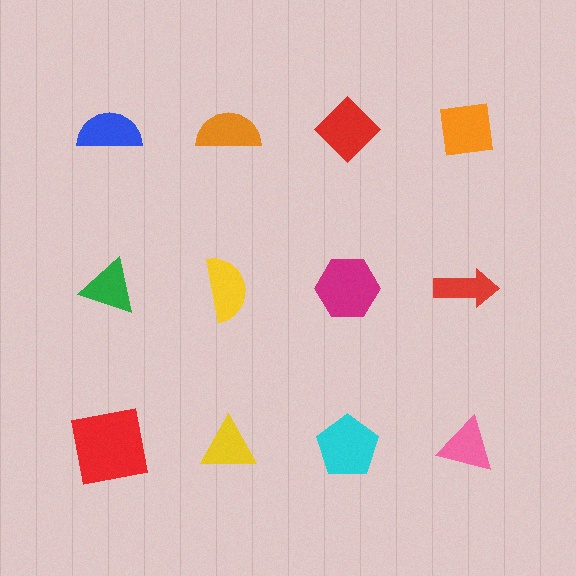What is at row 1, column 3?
A red diamond.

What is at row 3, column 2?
A yellow triangle.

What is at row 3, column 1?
A red square.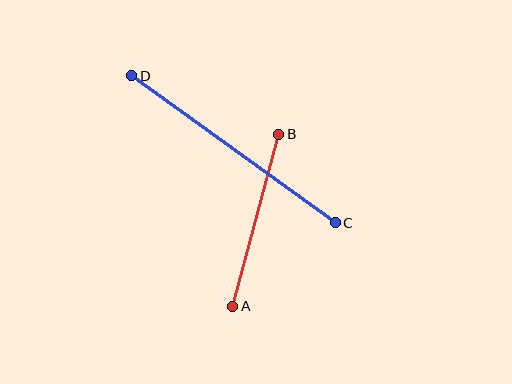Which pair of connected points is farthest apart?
Points C and D are farthest apart.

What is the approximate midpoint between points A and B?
The midpoint is at approximately (256, 220) pixels.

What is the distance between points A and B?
The distance is approximately 178 pixels.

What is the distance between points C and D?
The distance is approximately 251 pixels.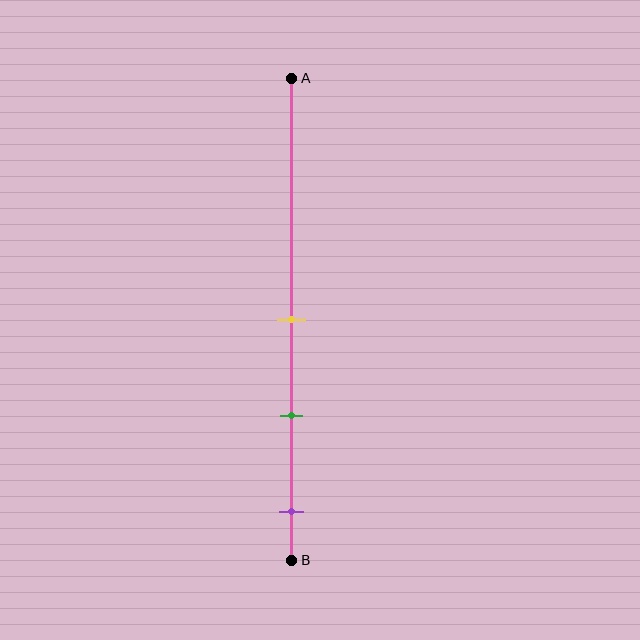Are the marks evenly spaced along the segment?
Yes, the marks are approximately evenly spaced.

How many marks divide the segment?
There are 3 marks dividing the segment.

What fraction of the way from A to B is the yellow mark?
The yellow mark is approximately 50% (0.5) of the way from A to B.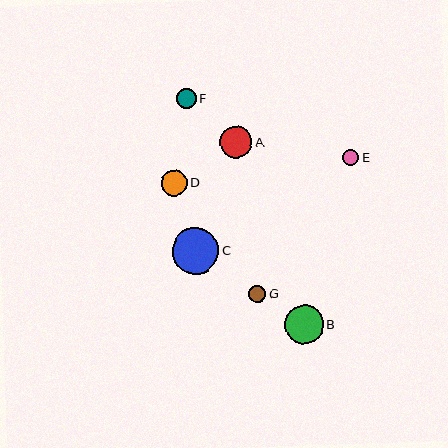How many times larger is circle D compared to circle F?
Circle D is approximately 1.3 times the size of circle F.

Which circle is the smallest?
Circle E is the smallest with a size of approximately 17 pixels.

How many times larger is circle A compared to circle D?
Circle A is approximately 1.2 times the size of circle D.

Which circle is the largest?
Circle C is the largest with a size of approximately 47 pixels.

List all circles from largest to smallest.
From largest to smallest: C, B, A, D, F, G, E.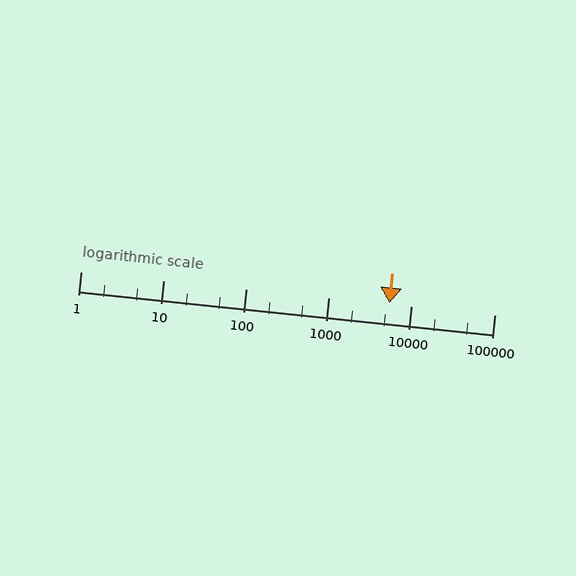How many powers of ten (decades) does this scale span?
The scale spans 5 decades, from 1 to 100000.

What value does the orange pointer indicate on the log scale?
The pointer indicates approximately 5400.